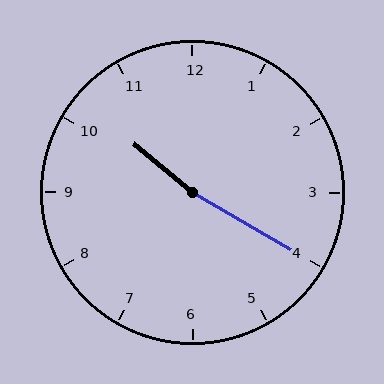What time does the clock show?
10:20.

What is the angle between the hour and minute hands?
Approximately 170 degrees.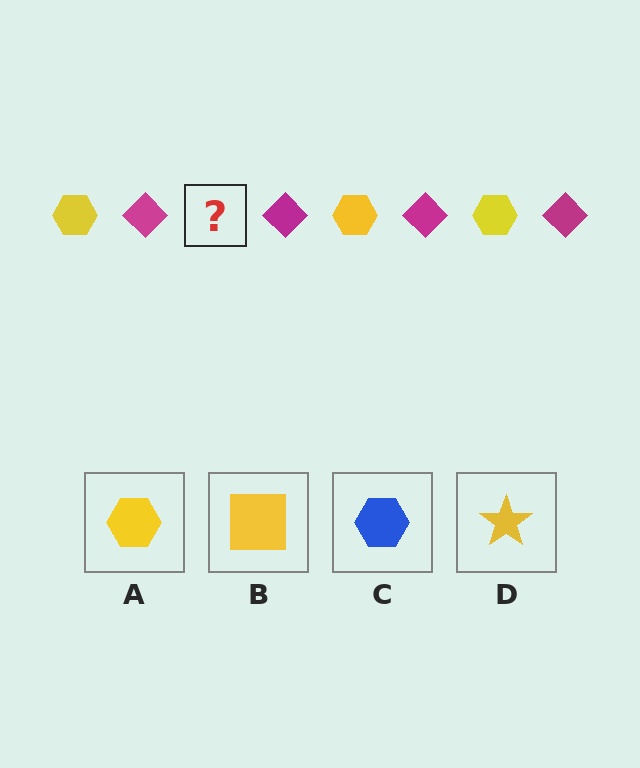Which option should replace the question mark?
Option A.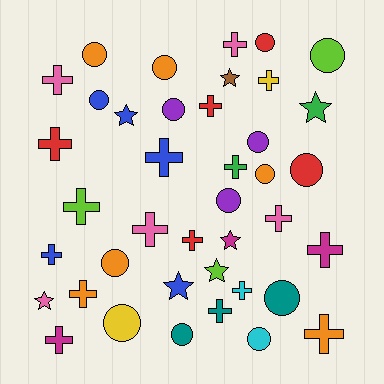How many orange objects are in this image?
There are 6 orange objects.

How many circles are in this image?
There are 15 circles.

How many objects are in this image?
There are 40 objects.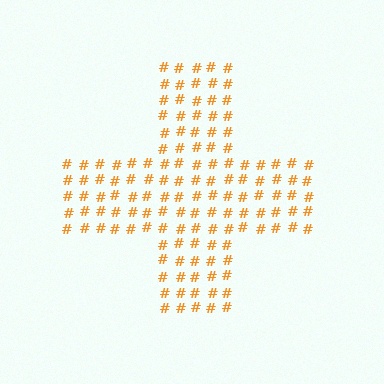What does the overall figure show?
The overall figure shows a cross.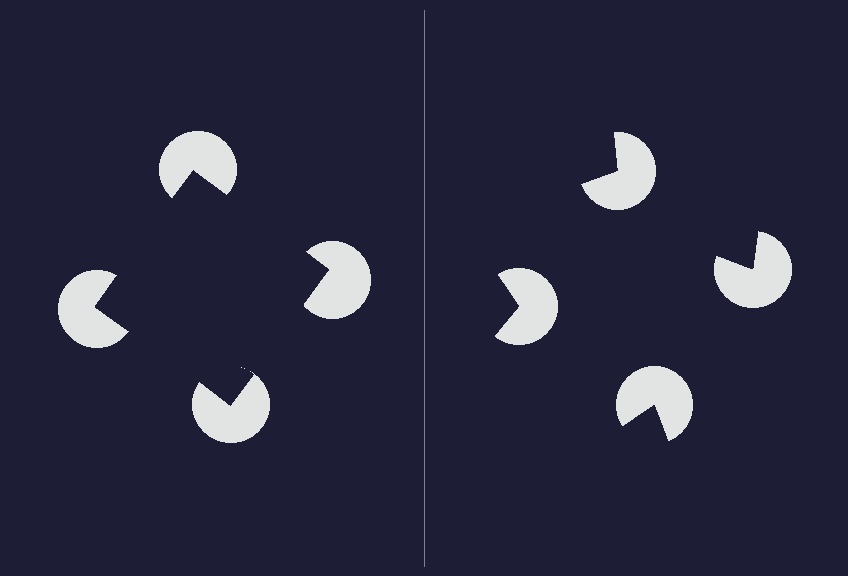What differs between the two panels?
The pac-man discs are positioned identically on both sides; only the wedge orientations differ. On the left they align to a square; on the right they are misaligned.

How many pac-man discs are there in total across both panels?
8 — 4 on each side.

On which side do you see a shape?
An illusory square appears on the left side. On the right side the wedge cuts are rotated, so no coherent shape forms.